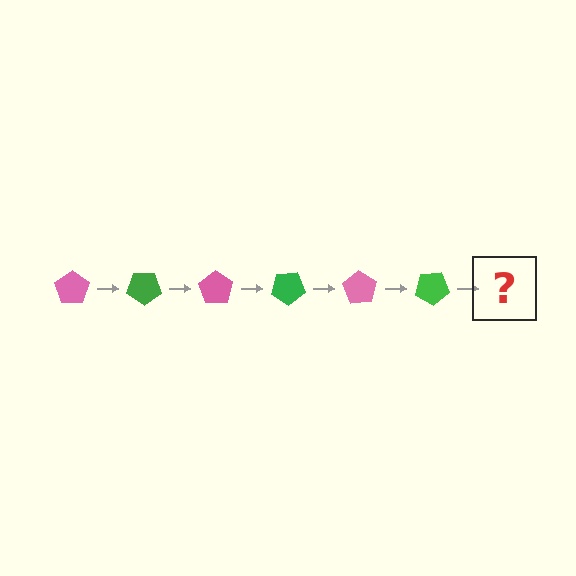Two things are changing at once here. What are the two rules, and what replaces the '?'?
The two rules are that it rotates 35 degrees each step and the color cycles through pink and green. The '?' should be a pink pentagon, rotated 210 degrees from the start.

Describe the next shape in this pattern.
It should be a pink pentagon, rotated 210 degrees from the start.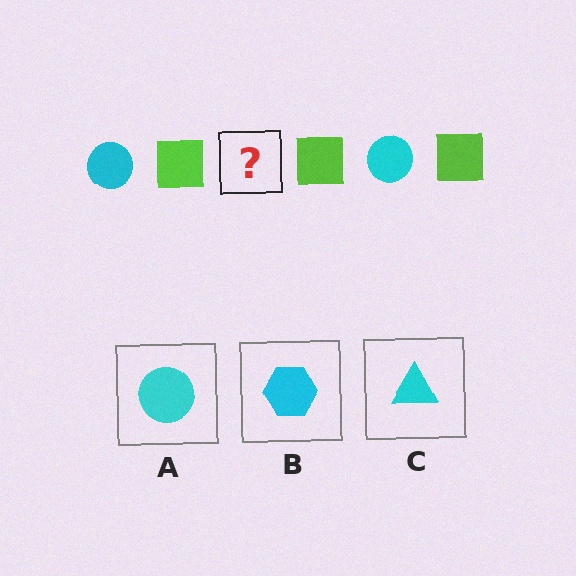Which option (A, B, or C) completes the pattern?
A.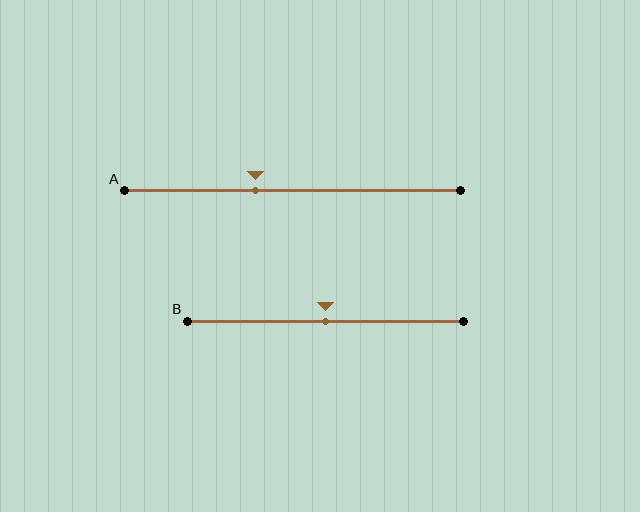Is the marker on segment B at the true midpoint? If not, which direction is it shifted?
Yes, the marker on segment B is at the true midpoint.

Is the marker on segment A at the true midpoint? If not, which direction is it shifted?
No, the marker on segment A is shifted to the left by about 11% of the segment length.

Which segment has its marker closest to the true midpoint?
Segment B has its marker closest to the true midpoint.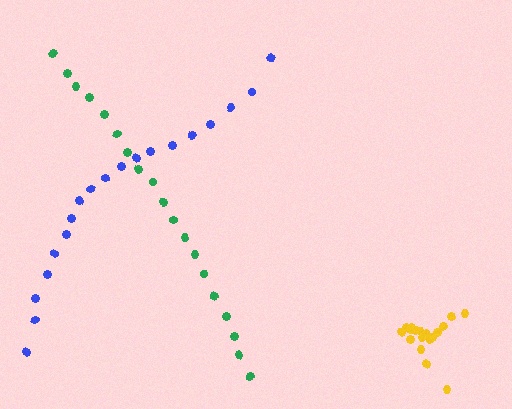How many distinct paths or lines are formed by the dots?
There are 3 distinct paths.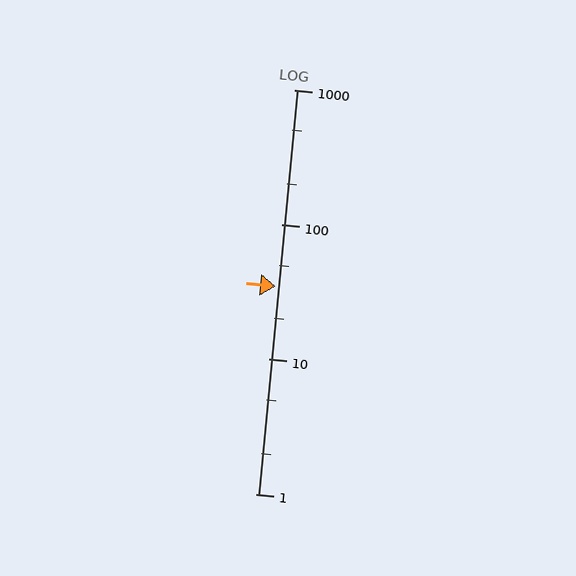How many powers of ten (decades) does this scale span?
The scale spans 3 decades, from 1 to 1000.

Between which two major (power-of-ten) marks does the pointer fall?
The pointer is between 10 and 100.